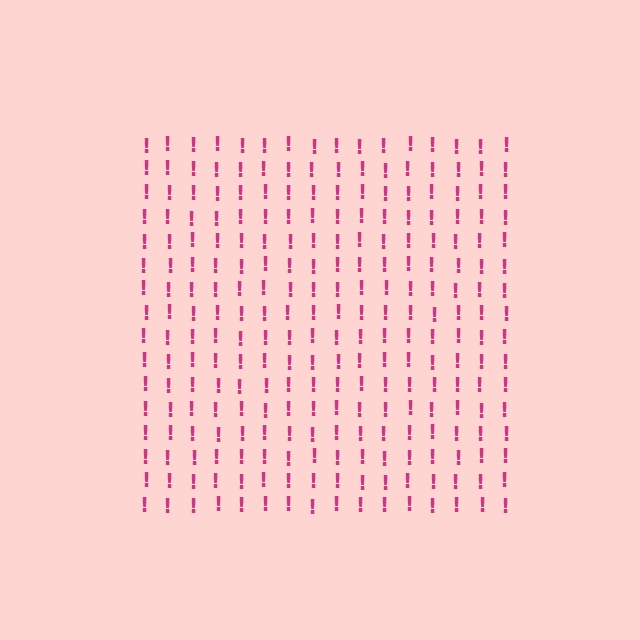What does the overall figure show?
The overall figure shows a square.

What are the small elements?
The small elements are exclamation marks.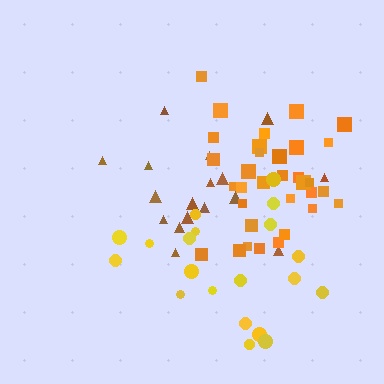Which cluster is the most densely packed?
Orange.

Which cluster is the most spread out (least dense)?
Yellow.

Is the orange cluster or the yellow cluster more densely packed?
Orange.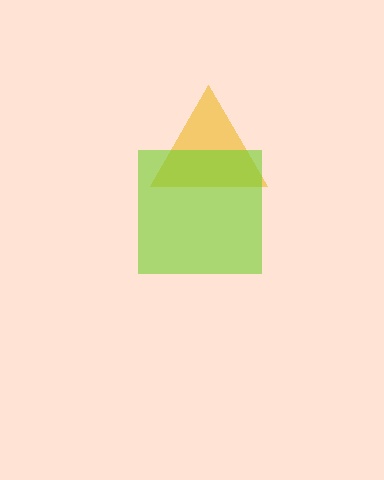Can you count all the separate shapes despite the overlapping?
Yes, there are 2 separate shapes.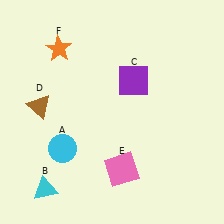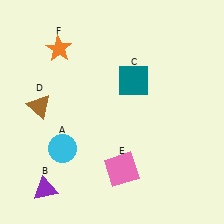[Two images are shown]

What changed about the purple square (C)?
In Image 1, C is purple. In Image 2, it changed to teal.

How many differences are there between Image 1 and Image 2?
There are 2 differences between the two images.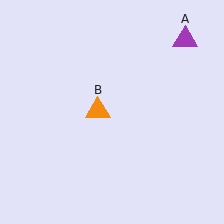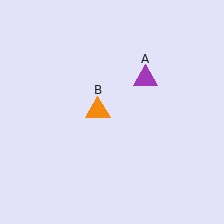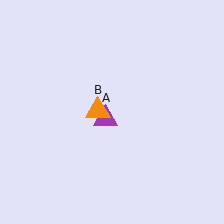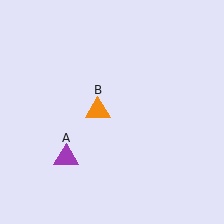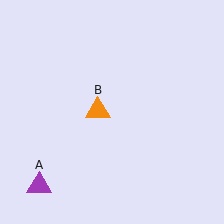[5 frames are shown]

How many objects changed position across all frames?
1 object changed position: purple triangle (object A).